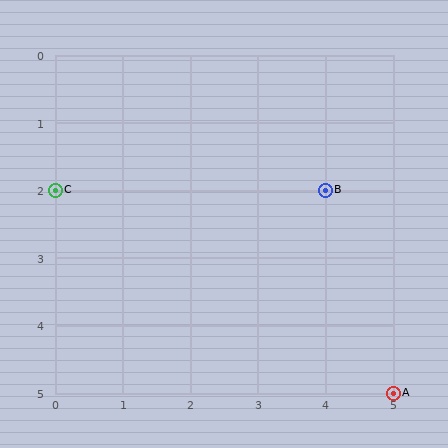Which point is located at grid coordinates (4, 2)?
Point B is at (4, 2).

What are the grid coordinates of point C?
Point C is at grid coordinates (0, 2).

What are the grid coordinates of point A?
Point A is at grid coordinates (5, 5).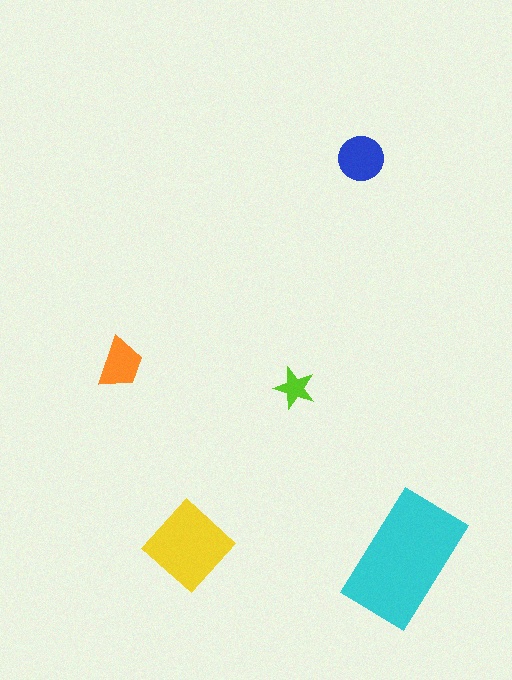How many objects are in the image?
There are 5 objects in the image.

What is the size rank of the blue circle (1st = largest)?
3rd.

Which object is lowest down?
The cyan rectangle is bottommost.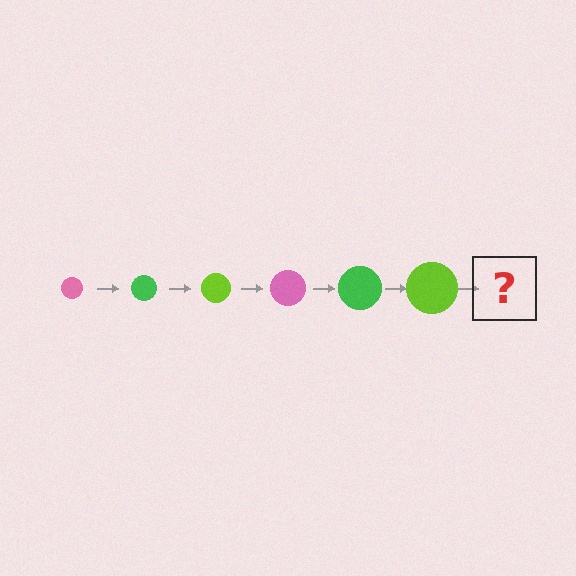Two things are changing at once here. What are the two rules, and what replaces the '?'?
The two rules are that the circle grows larger each step and the color cycles through pink, green, and lime. The '?' should be a pink circle, larger than the previous one.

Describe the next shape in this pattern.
It should be a pink circle, larger than the previous one.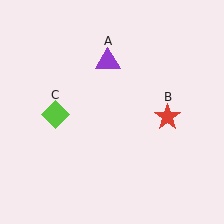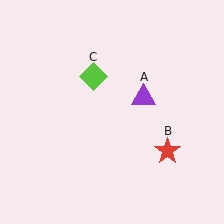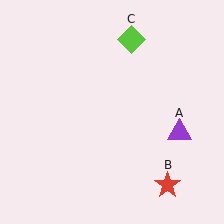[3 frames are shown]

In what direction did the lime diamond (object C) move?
The lime diamond (object C) moved up and to the right.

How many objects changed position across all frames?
3 objects changed position: purple triangle (object A), red star (object B), lime diamond (object C).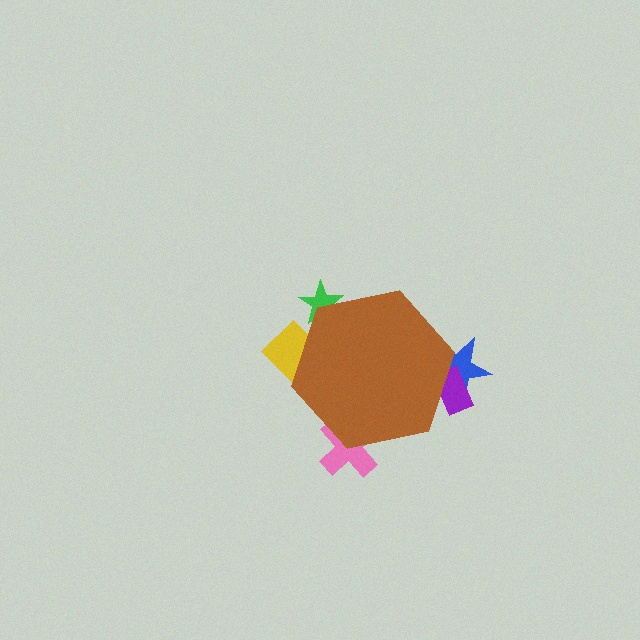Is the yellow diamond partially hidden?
Yes, the yellow diamond is partially hidden behind the brown hexagon.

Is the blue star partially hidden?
Yes, the blue star is partially hidden behind the brown hexagon.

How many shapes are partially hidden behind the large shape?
5 shapes are partially hidden.